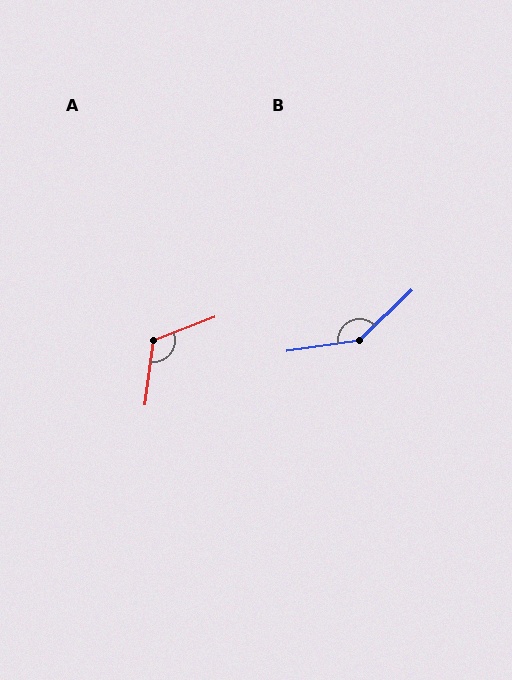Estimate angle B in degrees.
Approximately 144 degrees.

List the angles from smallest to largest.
A (118°), B (144°).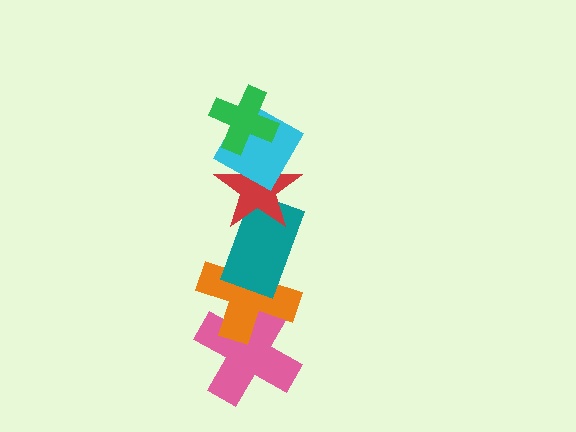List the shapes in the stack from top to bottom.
From top to bottom: the green cross, the cyan diamond, the red star, the teal rectangle, the orange cross, the pink cross.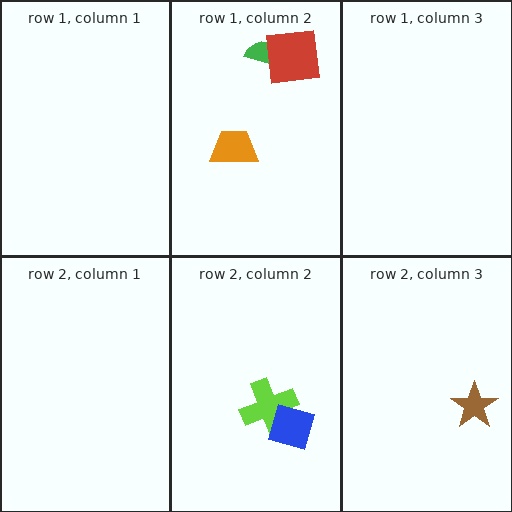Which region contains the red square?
The row 1, column 2 region.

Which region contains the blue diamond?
The row 2, column 2 region.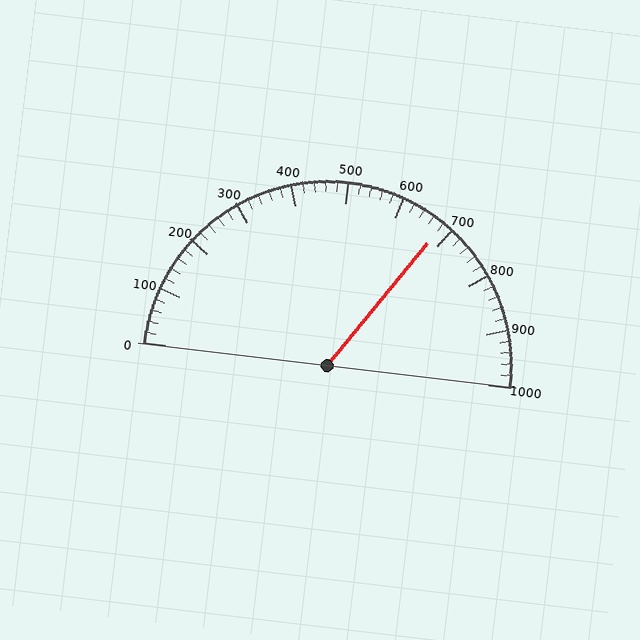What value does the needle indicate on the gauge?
The needle indicates approximately 680.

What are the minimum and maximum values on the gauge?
The gauge ranges from 0 to 1000.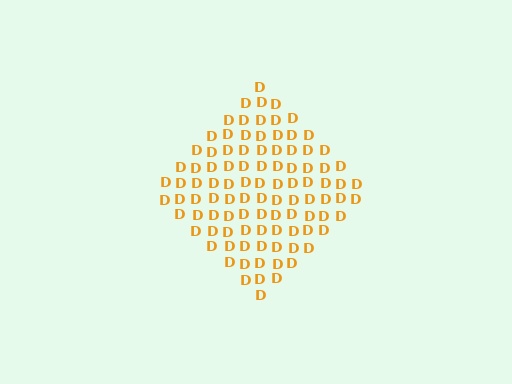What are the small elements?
The small elements are letter D's.